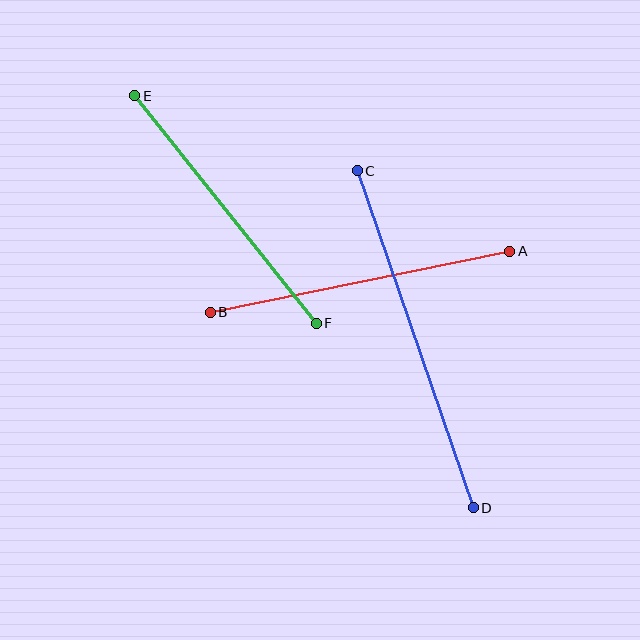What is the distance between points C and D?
The distance is approximately 356 pixels.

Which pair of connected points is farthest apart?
Points C and D are farthest apart.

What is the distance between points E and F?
The distance is approximately 291 pixels.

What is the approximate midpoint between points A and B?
The midpoint is at approximately (360, 282) pixels.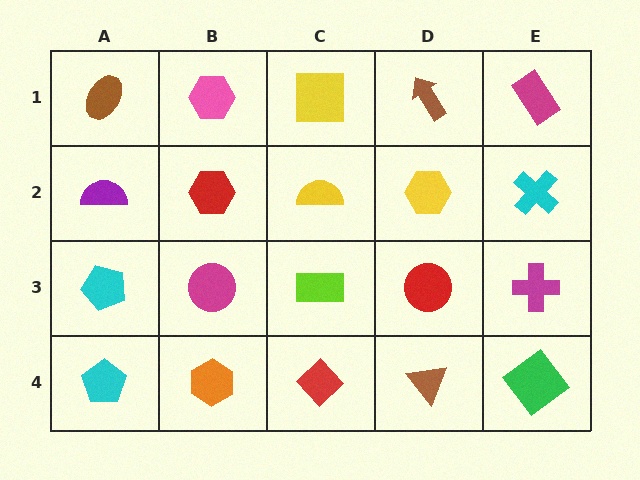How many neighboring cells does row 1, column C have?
3.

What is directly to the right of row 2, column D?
A cyan cross.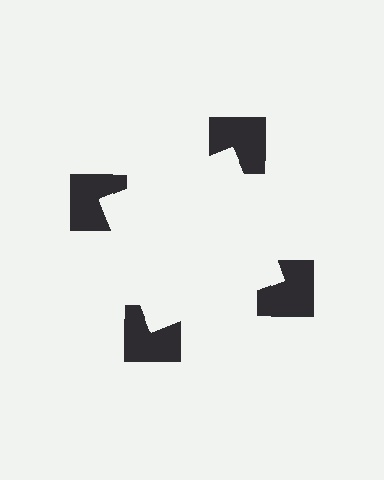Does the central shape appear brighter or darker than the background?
It typically appears slightly brighter than the background, even though no actual brightness change is drawn.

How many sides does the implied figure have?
4 sides.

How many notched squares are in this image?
There are 4 — one at each vertex of the illusory square.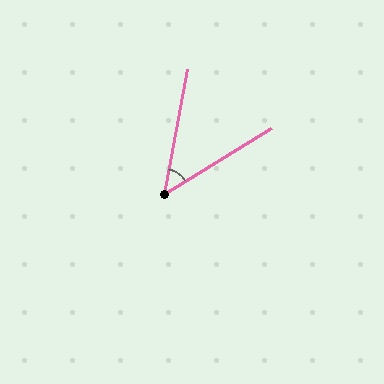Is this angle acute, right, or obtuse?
It is acute.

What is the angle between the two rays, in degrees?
Approximately 48 degrees.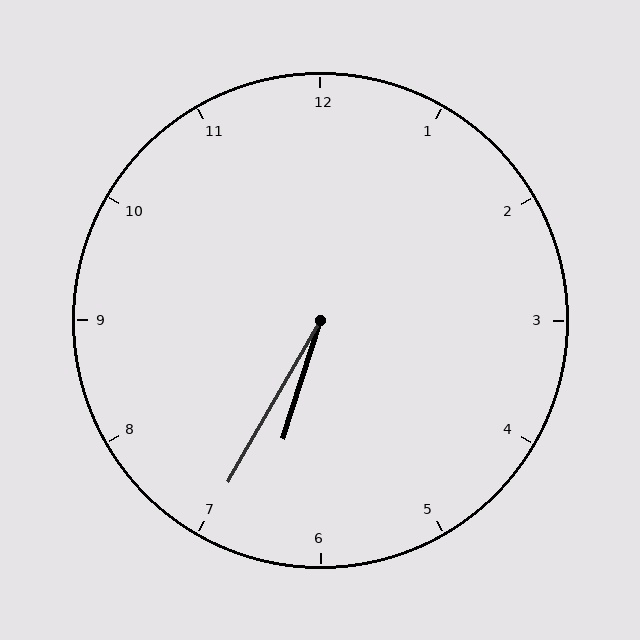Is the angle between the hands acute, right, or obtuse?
It is acute.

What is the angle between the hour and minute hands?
Approximately 12 degrees.